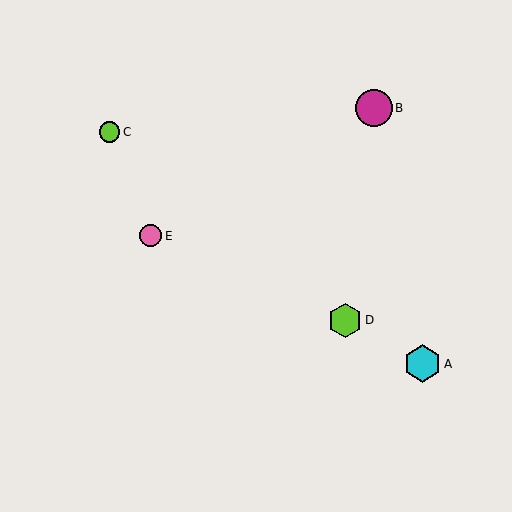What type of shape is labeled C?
Shape C is a lime circle.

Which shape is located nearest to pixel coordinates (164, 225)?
The pink circle (labeled E) at (151, 236) is nearest to that location.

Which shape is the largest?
The cyan hexagon (labeled A) is the largest.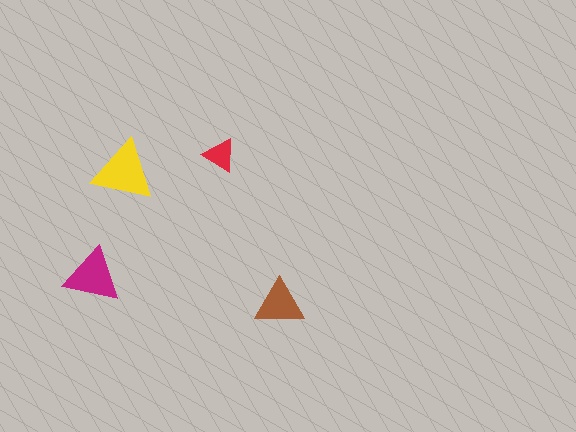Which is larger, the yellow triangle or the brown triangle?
The yellow one.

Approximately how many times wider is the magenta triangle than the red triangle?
About 1.5 times wider.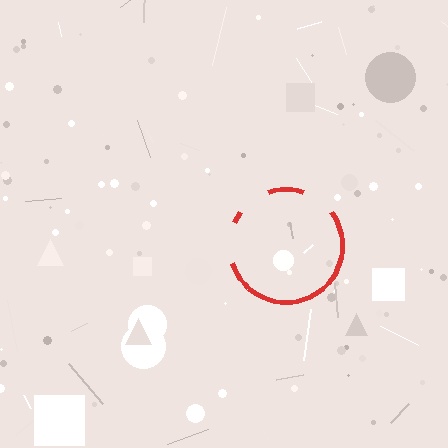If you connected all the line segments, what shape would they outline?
They would outline a circle.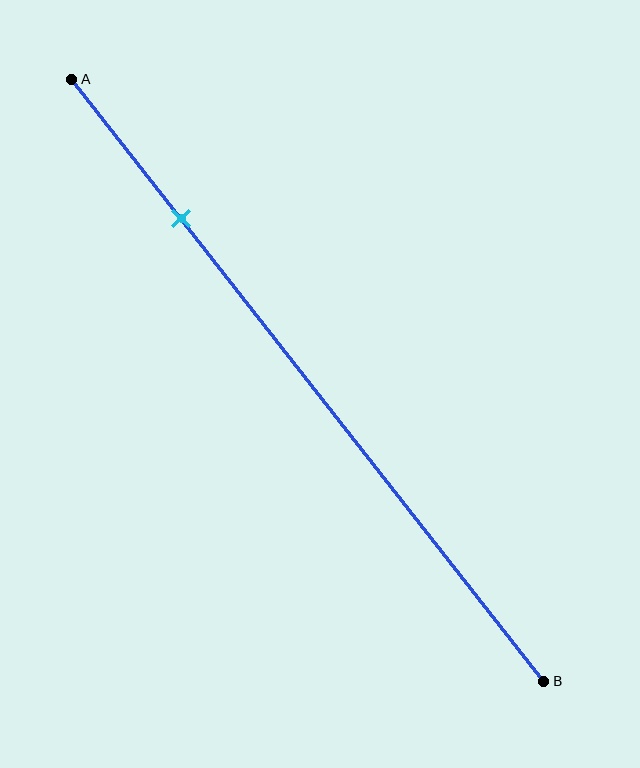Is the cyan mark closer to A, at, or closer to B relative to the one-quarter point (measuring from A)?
The cyan mark is approximately at the one-quarter point of segment AB.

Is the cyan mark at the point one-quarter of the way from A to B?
Yes, the mark is approximately at the one-quarter point.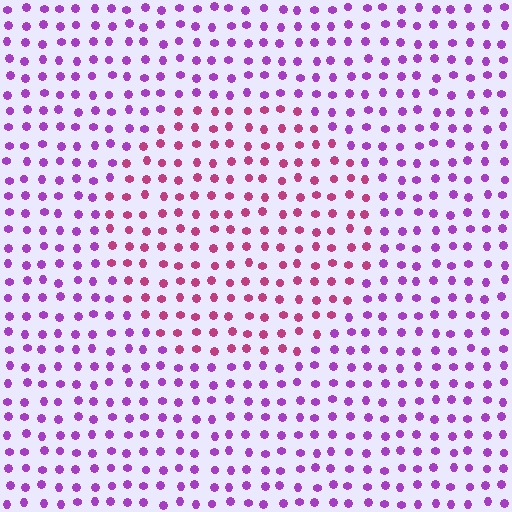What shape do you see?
I see a circle.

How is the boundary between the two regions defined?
The boundary is defined purely by a slight shift in hue (about 41 degrees). Spacing, size, and orientation are identical on both sides.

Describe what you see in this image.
The image is filled with small purple elements in a uniform arrangement. A circle-shaped region is visible where the elements are tinted to a slightly different hue, forming a subtle color boundary.